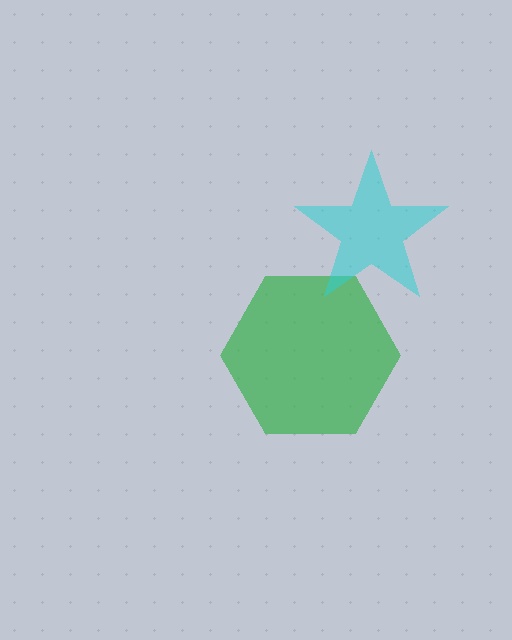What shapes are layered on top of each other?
The layered shapes are: a green hexagon, a cyan star.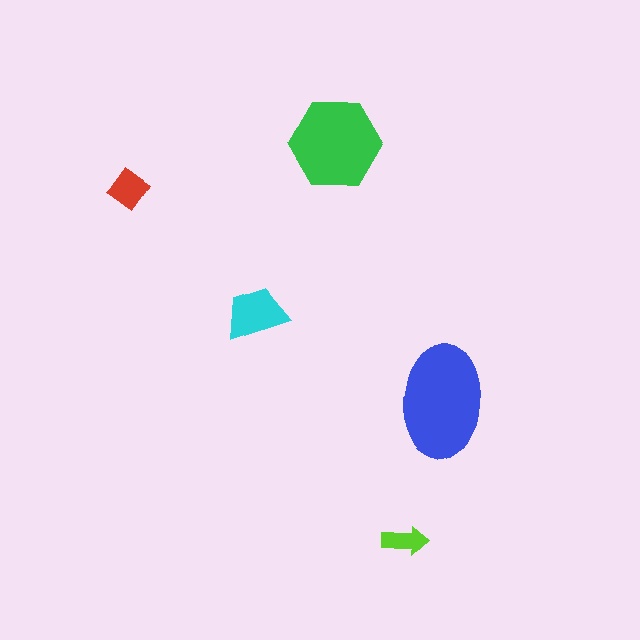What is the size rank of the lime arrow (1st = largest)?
5th.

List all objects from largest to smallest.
The blue ellipse, the green hexagon, the cyan trapezoid, the red diamond, the lime arrow.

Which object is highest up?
The green hexagon is topmost.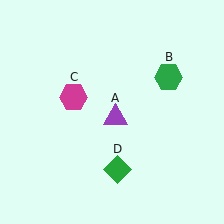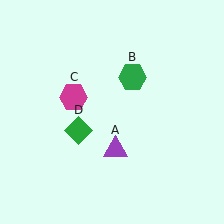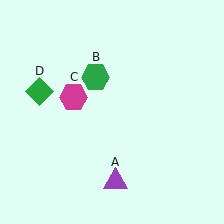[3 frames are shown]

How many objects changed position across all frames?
3 objects changed position: purple triangle (object A), green hexagon (object B), green diamond (object D).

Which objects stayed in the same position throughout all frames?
Magenta hexagon (object C) remained stationary.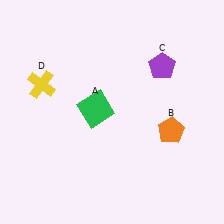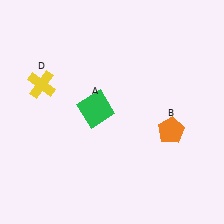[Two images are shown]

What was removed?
The purple pentagon (C) was removed in Image 2.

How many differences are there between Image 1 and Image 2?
There is 1 difference between the two images.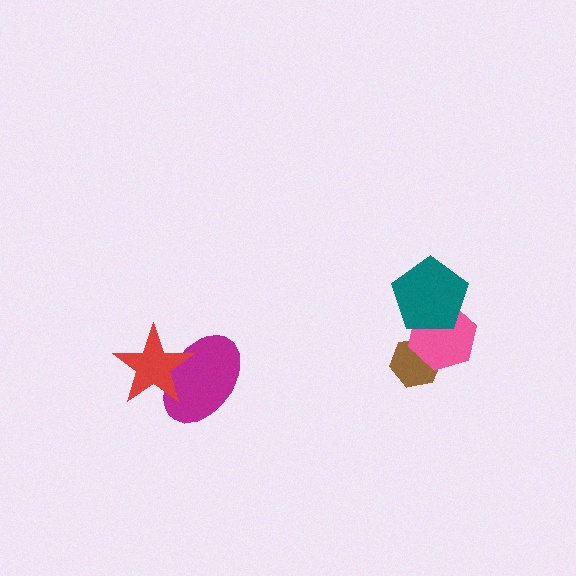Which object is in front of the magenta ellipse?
The red star is in front of the magenta ellipse.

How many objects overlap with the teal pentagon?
1 object overlaps with the teal pentagon.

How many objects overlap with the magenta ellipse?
1 object overlaps with the magenta ellipse.